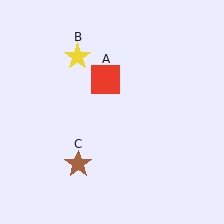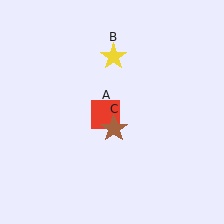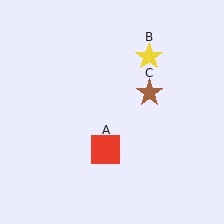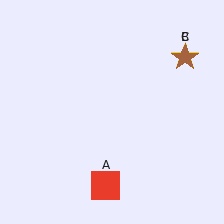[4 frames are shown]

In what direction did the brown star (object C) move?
The brown star (object C) moved up and to the right.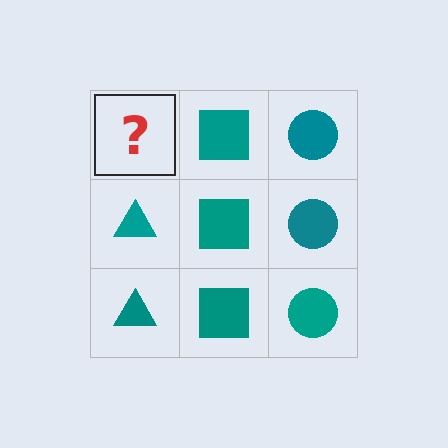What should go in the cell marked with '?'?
The missing cell should contain a teal triangle.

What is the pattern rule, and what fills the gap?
The rule is that each column has a consistent shape. The gap should be filled with a teal triangle.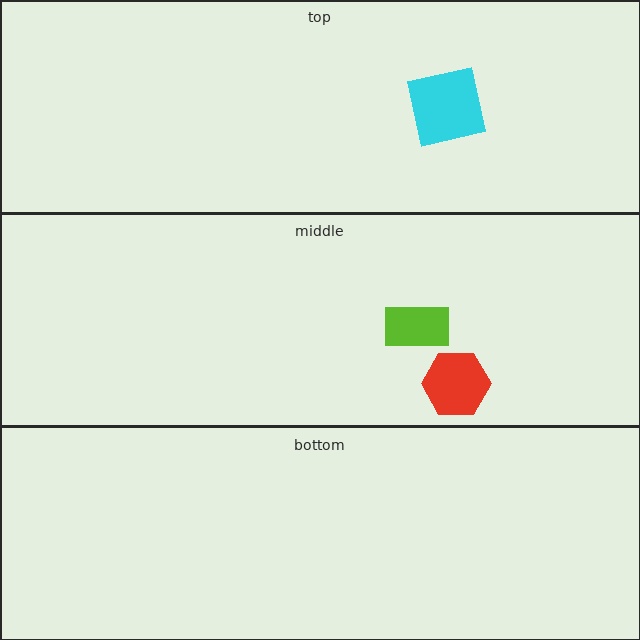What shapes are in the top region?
The cyan square.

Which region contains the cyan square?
The top region.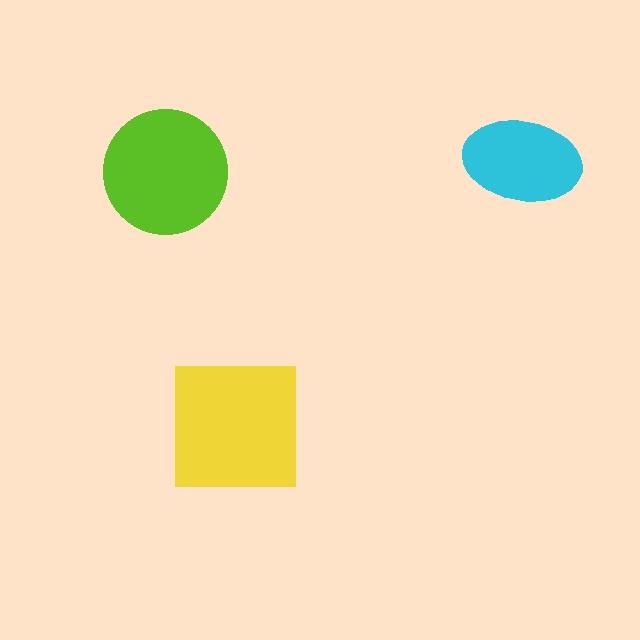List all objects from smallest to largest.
The cyan ellipse, the lime circle, the yellow square.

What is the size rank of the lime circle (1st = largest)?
2nd.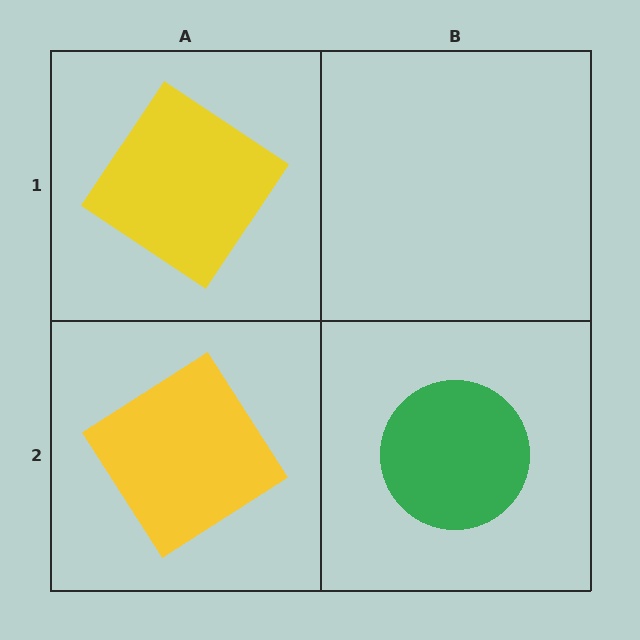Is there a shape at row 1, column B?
No, that cell is empty.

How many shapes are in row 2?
2 shapes.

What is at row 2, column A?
A yellow diamond.